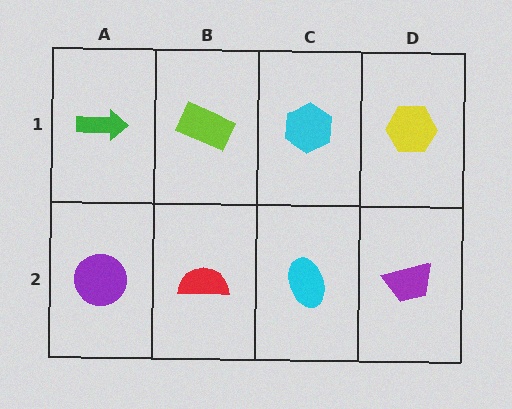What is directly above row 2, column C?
A cyan hexagon.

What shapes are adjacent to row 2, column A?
A green arrow (row 1, column A), a red semicircle (row 2, column B).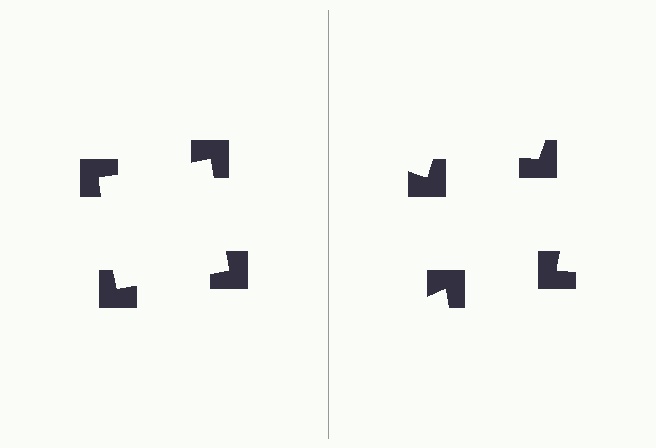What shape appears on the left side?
An illusory square.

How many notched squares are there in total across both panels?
8 — 4 on each side.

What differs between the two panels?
The notched squares are positioned identically on both sides; only the wedge orientations differ. On the left they align to a square; on the right they are misaligned.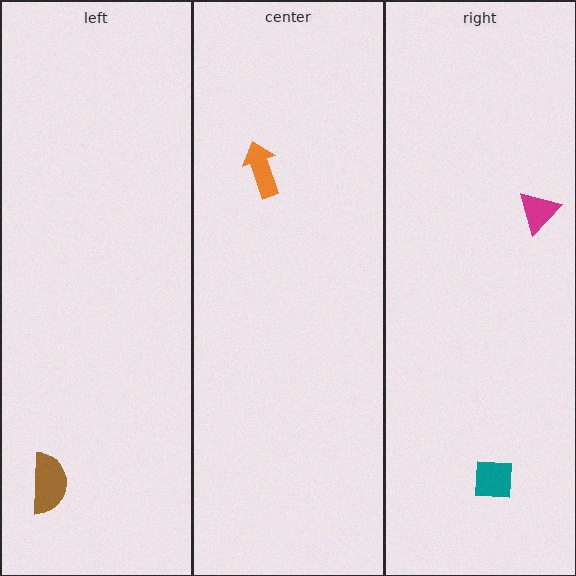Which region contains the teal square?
The right region.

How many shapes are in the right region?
2.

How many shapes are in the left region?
1.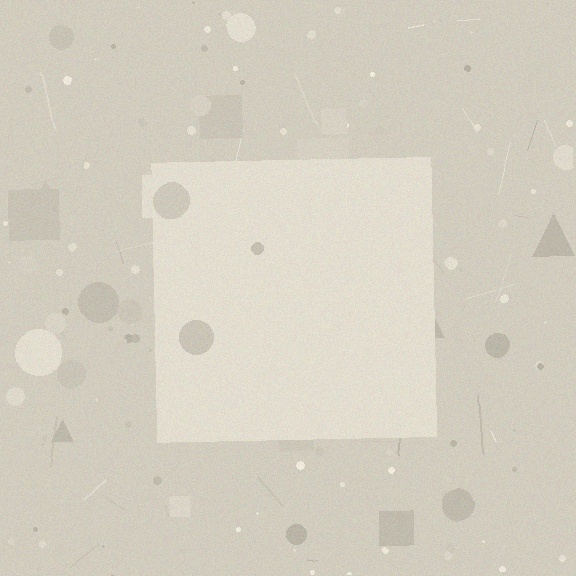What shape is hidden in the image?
A square is hidden in the image.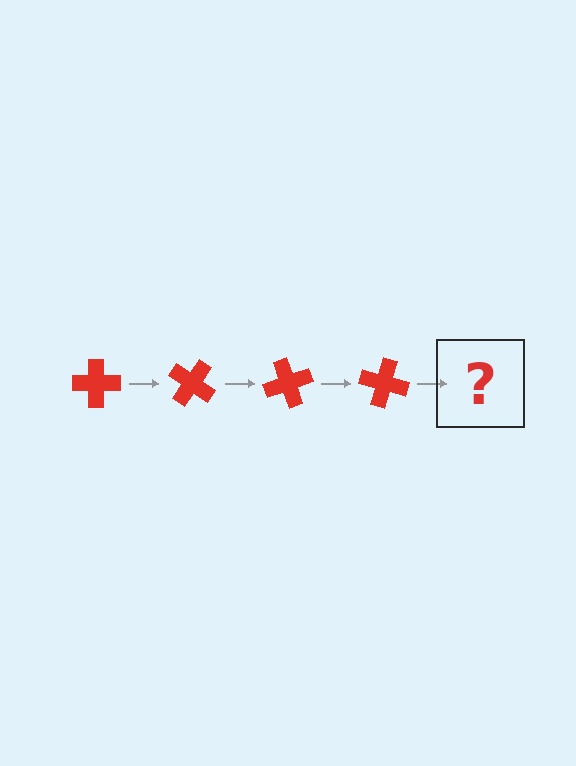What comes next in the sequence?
The next element should be a red cross rotated 140 degrees.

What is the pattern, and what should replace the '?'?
The pattern is that the cross rotates 35 degrees each step. The '?' should be a red cross rotated 140 degrees.